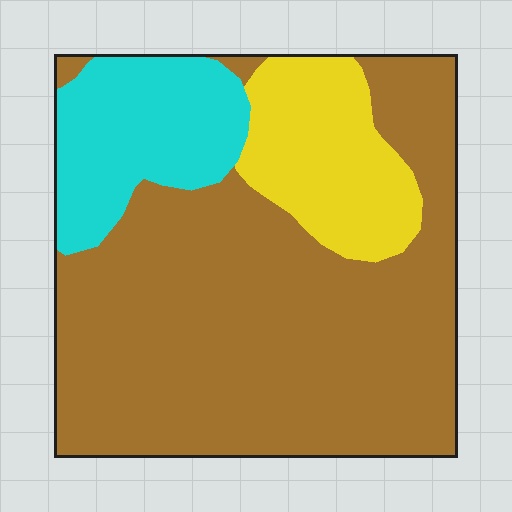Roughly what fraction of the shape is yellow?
Yellow takes up about one sixth (1/6) of the shape.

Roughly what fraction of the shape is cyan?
Cyan takes up less than a quarter of the shape.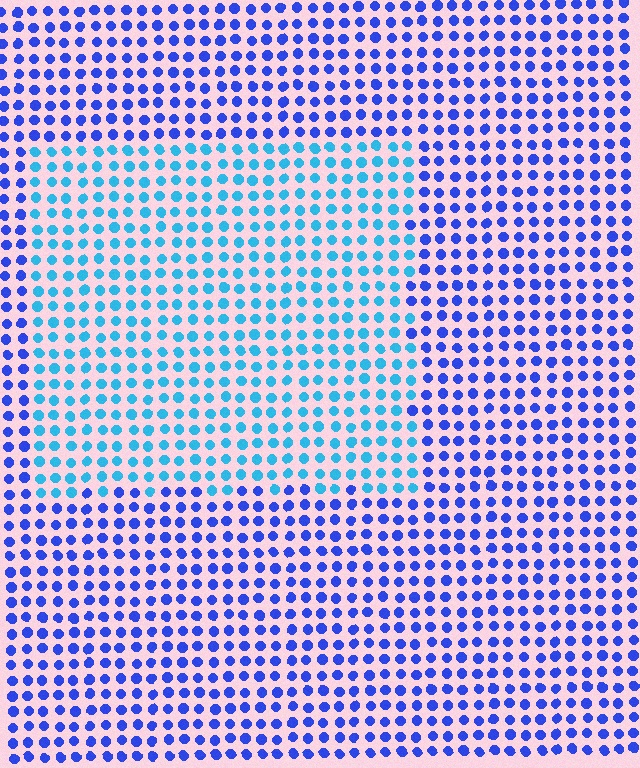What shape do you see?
I see a rectangle.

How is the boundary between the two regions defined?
The boundary is defined purely by a slight shift in hue (about 38 degrees). Spacing, size, and orientation are identical on both sides.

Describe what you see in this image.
The image is filled with small blue elements in a uniform arrangement. A rectangle-shaped region is visible where the elements are tinted to a slightly different hue, forming a subtle color boundary.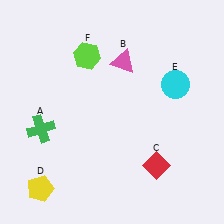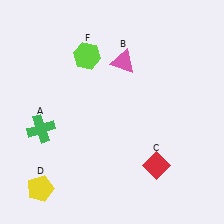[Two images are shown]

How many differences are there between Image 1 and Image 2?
There is 1 difference between the two images.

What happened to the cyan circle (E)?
The cyan circle (E) was removed in Image 2. It was in the top-right area of Image 1.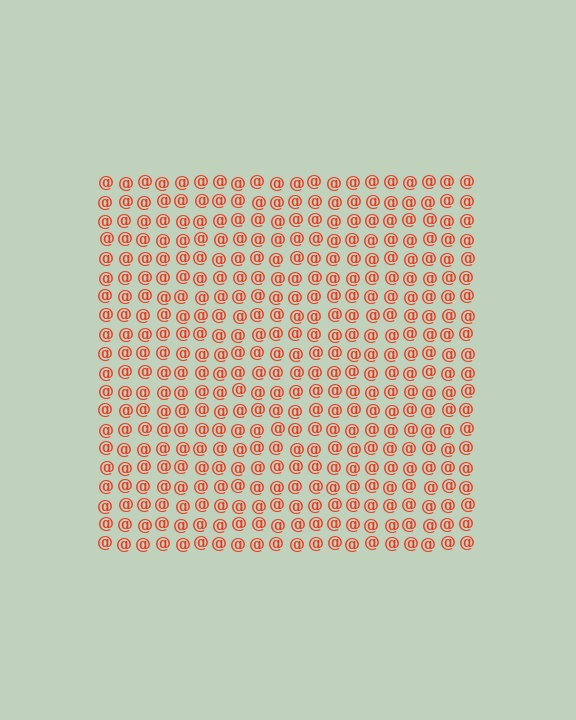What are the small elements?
The small elements are at signs.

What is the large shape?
The large shape is a square.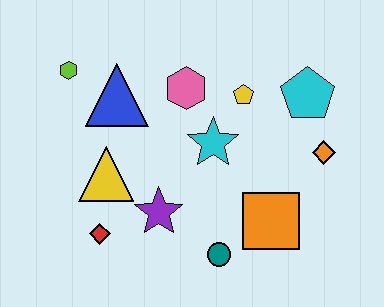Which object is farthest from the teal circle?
The lime hexagon is farthest from the teal circle.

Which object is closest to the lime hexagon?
The blue triangle is closest to the lime hexagon.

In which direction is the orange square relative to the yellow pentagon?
The orange square is below the yellow pentagon.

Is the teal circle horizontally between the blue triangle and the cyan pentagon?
Yes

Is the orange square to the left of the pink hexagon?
No